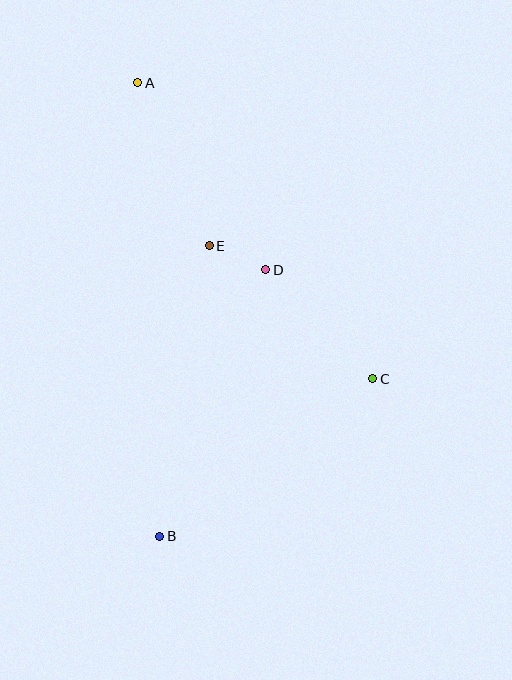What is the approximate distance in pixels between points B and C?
The distance between B and C is approximately 264 pixels.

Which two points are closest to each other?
Points D and E are closest to each other.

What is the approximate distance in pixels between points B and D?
The distance between B and D is approximately 286 pixels.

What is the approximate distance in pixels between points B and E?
The distance between B and E is approximately 295 pixels.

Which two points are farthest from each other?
Points A and B are farthest from each other.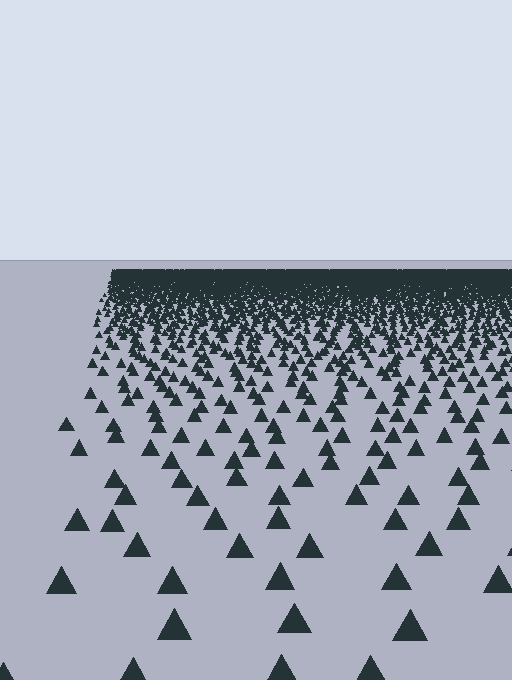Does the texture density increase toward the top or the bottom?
Density increases toward the top.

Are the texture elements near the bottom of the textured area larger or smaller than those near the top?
Larger. Near the bottom, elements are closer to the viewer and appear at a bigger on-screen size.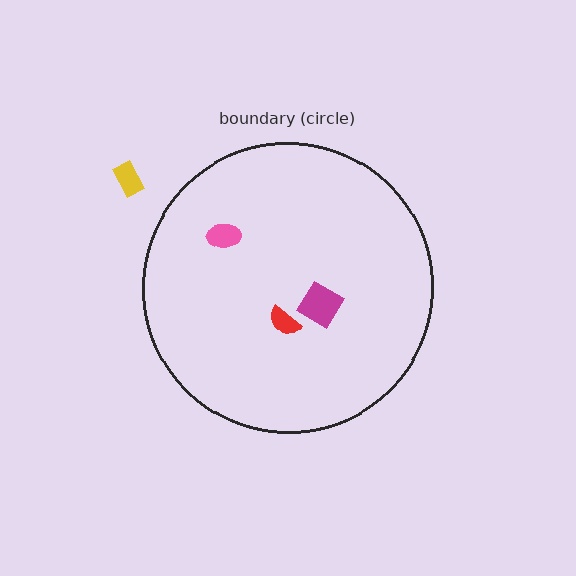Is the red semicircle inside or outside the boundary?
Inside.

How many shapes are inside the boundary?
3 inside, 1 outside.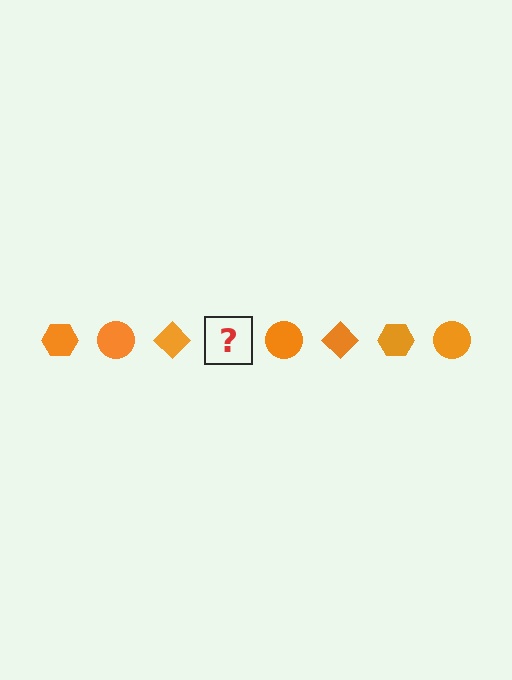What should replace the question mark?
The question mark should be replaced with an orange hexagon.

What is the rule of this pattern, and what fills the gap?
The rule is that the pattern cycles through hexagon, circle, diamond shapes in orange. The gap should be filled with an orange hexagon.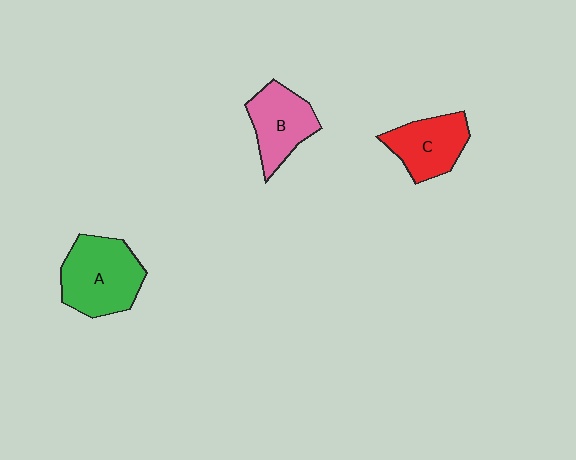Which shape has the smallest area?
Shape C (red).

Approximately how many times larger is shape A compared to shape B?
Approximately 1.3 times.